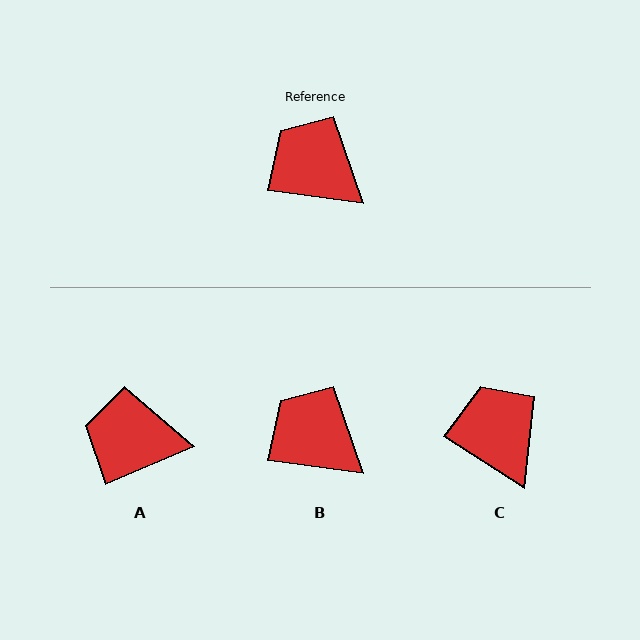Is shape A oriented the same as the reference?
No, it is off by about 31 degrees.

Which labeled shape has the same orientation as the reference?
B.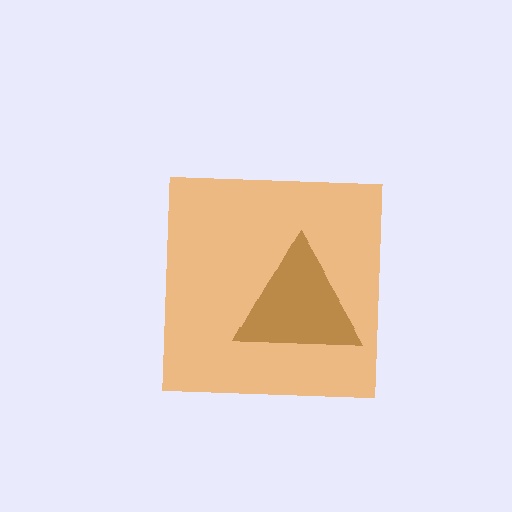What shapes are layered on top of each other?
The layered shapes are: an orange square, a brown triangle.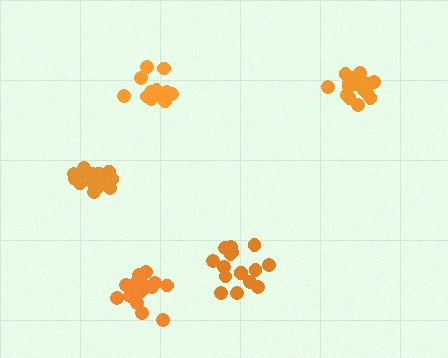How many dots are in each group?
Group 1: 17 dots, Group 2: 17 dots, Group 3: 14 dots, Group 4: 18 dots, Group 5: 16 dots (82 total).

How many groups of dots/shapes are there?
There are 5 groups.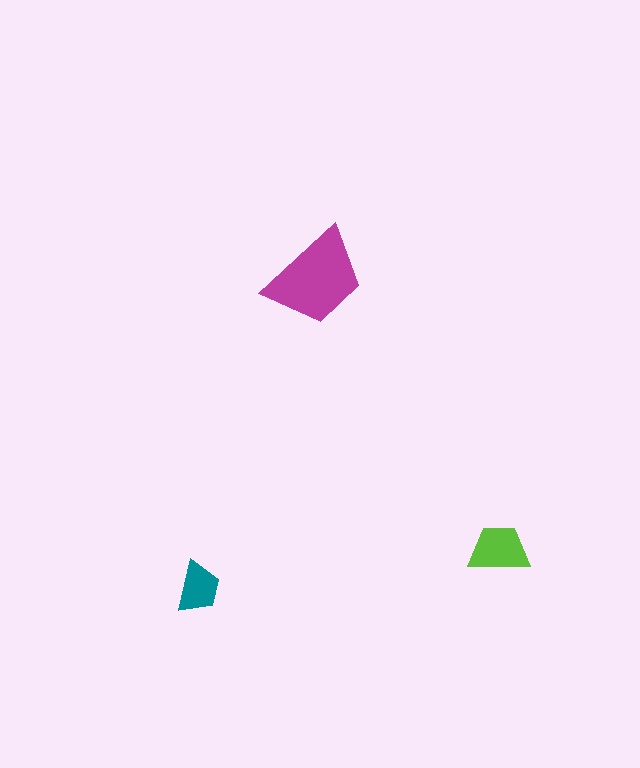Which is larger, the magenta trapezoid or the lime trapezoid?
The magenta one.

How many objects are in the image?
There are 3 objects in the image.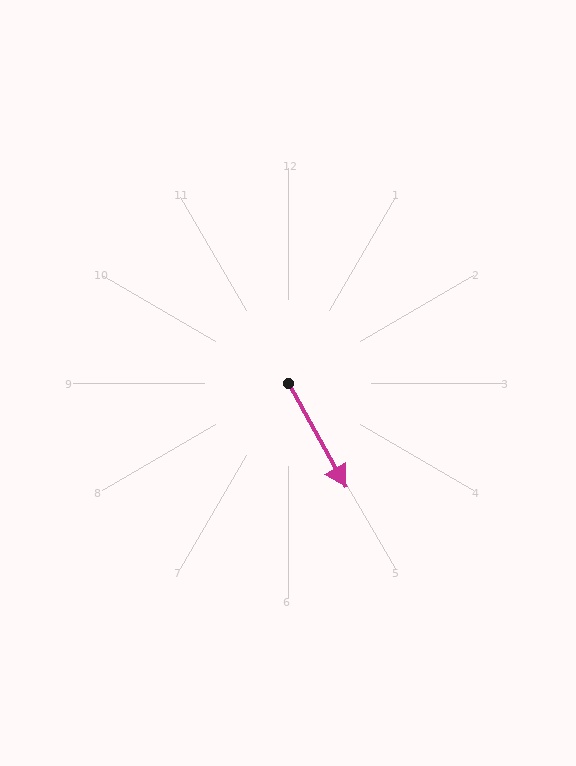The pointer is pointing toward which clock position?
Roughly 5 o'clock.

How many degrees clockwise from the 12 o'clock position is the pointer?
Approximately 151 degrees.